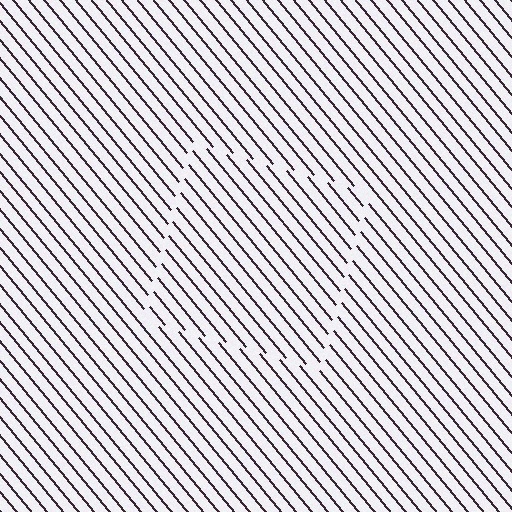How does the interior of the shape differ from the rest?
The interior of the shape contains the same grating, shifted by half a period — the contour is defined by the phase discontinuity where line-ends from the inner and outer gratings abut.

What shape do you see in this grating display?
An illusory square. The interior of the shape contains the same grating, shifted by half a period — the contour is defined by the phase discontinuity where line-ends from the inner and outer gratings abut.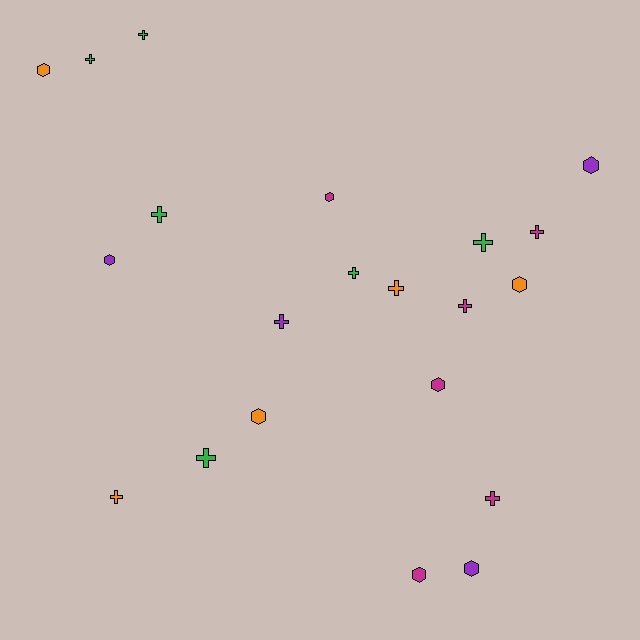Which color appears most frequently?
Green, with 6 objects.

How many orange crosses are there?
There are 2 orange crosses.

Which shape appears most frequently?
Cross, with 12 objects.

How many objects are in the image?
There are 21 objects.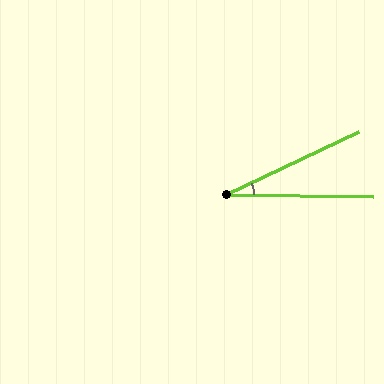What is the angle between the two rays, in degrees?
Approximately 26 degrees.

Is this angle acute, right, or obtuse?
It is acute.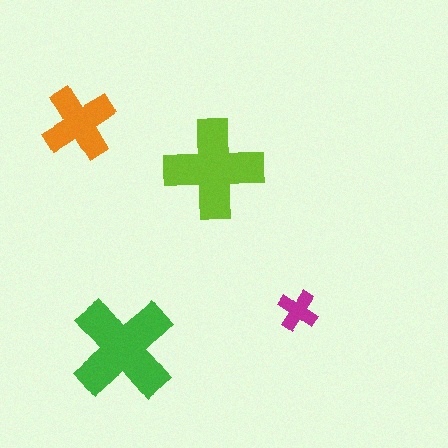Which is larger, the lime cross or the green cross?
The green one.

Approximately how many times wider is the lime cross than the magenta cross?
About 2.5 times wider.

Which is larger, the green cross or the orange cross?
The green one.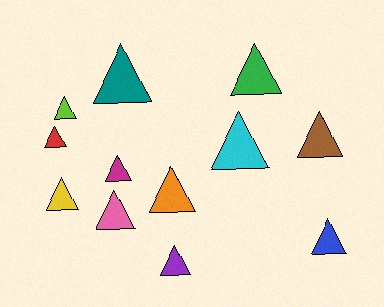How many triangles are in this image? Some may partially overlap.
There are 12 triangles.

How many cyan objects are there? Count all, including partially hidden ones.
There is 1 cyan object.